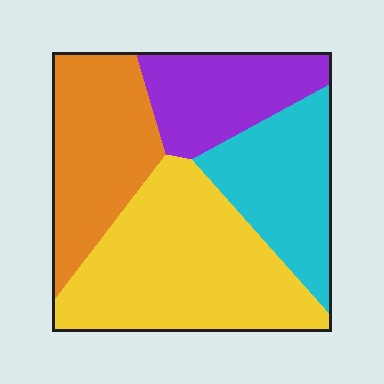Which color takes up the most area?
Yellow, at roughly 40%.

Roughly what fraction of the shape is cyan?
Cyan covers around 20% of the shape.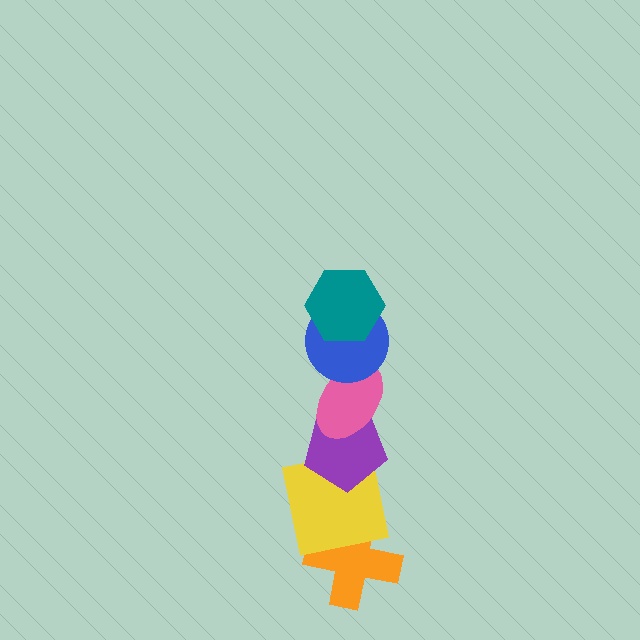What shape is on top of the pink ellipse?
The blue circle is on top of the pink ellipse.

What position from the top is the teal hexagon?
The teal hexagon is 1st from the top.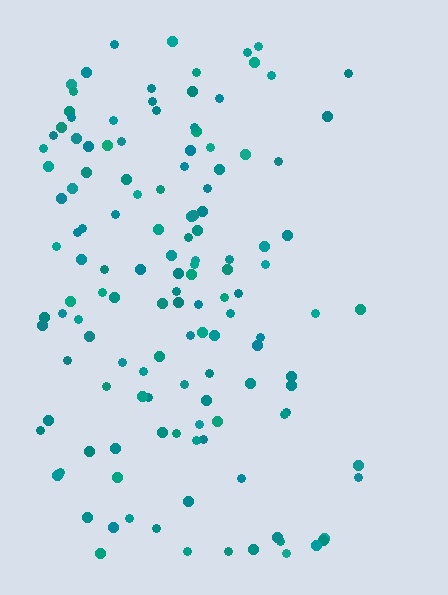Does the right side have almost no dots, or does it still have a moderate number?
Still a moderate number, just noticeably fewer than the left.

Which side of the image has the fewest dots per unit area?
The right.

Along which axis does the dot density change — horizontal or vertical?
Horizontal.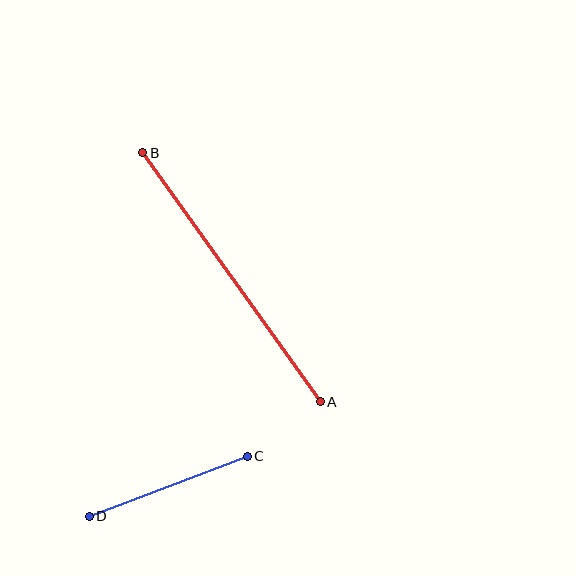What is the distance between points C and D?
The distance is approximately 169 pixels.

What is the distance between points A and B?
The distance is approximately 306 pixels.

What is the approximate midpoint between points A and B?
The midpoint is at approximately (231, 277) pixels.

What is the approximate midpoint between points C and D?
The midpoint is at approximately (168, 486) pixels.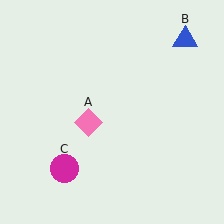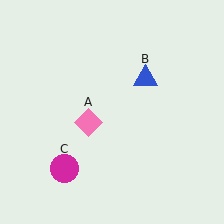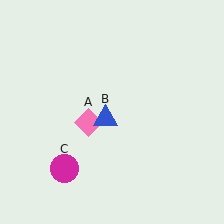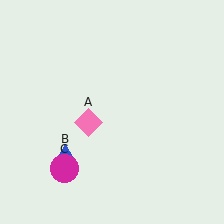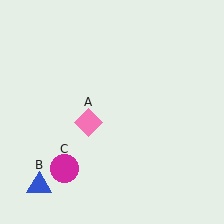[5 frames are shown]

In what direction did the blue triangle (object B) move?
The blue triangle (object B) moved down and to the left.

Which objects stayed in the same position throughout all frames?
Pink diamond (object A) and magenta circle (object C) remained stationary.